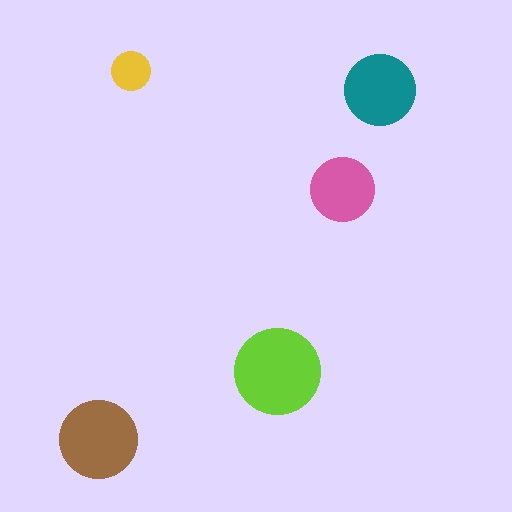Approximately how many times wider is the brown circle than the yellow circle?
About 2 times wider.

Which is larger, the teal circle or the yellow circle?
The teal one.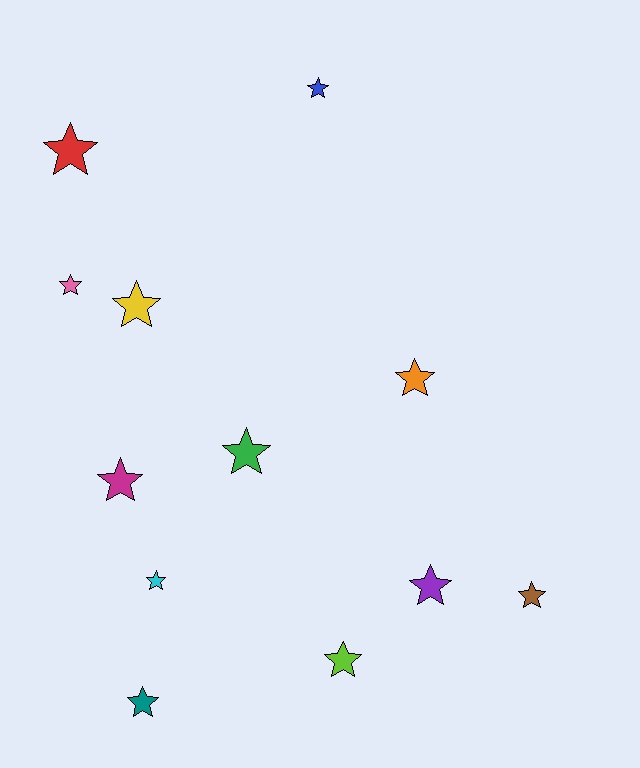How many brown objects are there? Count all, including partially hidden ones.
There is 1 brown object.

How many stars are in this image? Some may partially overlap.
There are 12 stars.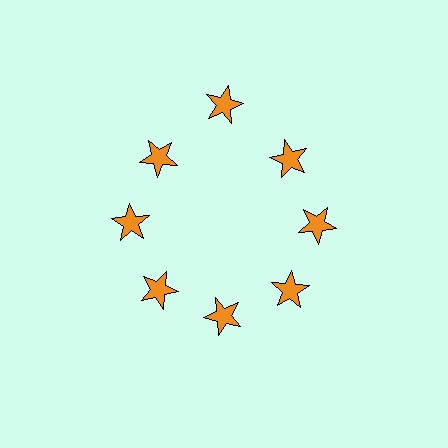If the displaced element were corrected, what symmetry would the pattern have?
It would have 8-fold rotational symmetry — the pattern would map onto itself every 45 degrees.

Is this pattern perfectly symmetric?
No. The 8 orange stars are arranged in a ring, but one element near the 12 o'clock position is pushed outward from the center, breaking the 8-fold rotational symmetry.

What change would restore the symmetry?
The symmetry would be restored by moving it inward, back onto the ring so that all 8 stars sit at equal angles and equal distance from the center.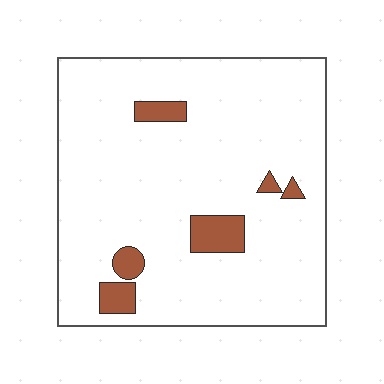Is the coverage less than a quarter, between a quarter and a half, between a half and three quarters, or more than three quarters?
Less than a quarter.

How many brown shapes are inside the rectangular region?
6.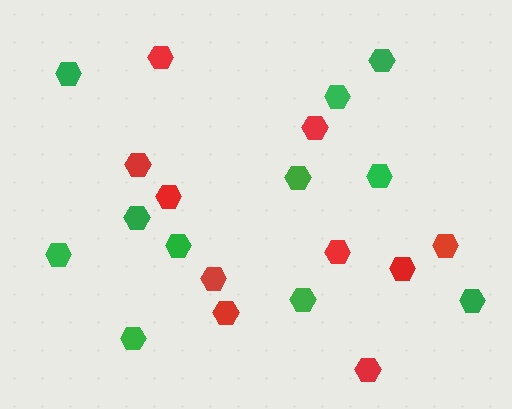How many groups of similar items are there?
There are 2 groups: one group of green hexagons (11) and one group of red hexagons (10).